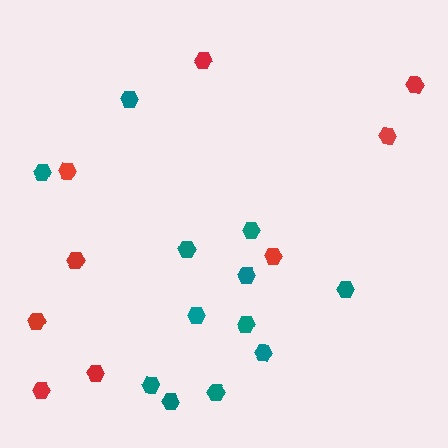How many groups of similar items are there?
There are 2 groups: one group of teal hexagons (12) and one group of red hexagons (9).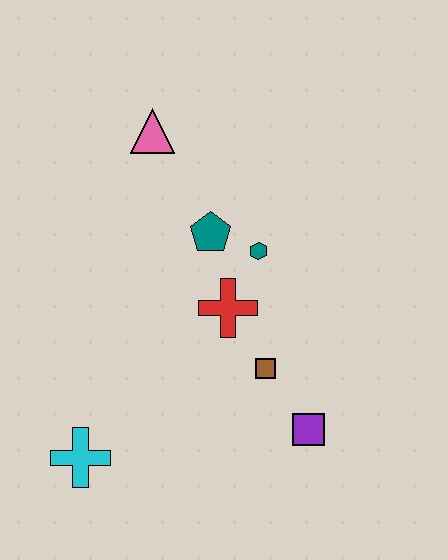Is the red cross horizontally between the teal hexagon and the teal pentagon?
Yes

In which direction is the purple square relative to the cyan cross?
The purple square is to the right of the cyan cross.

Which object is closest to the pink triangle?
The teal pentagon is closest to the pink triangle.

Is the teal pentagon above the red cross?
Yes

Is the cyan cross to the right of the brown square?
No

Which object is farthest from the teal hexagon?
The cyan cross is farthest from the teal hexagon.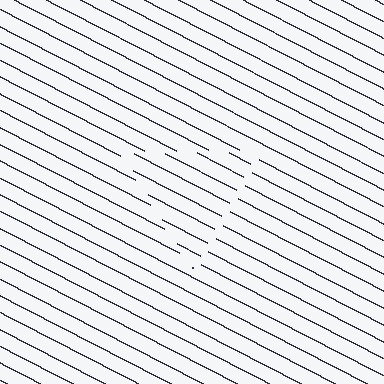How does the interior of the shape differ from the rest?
The interior of the shape contains the same grating, shifted by half a period — the contour is defined by the phase discontinuity where line-ends from the inner and outer gratings abut.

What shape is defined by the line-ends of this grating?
An illusory triangle. The interior of the shape contains the same grating, shifted by half a period — the contour is defined by the phase discontinuity where line-ends from the inner and outer gratings abut.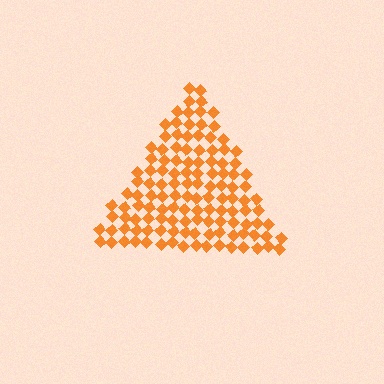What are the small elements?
The small elements are diamonds.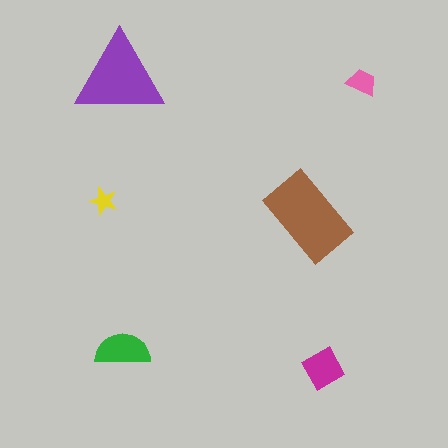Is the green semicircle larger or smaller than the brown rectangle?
Smaller.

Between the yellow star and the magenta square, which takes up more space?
The magenta square.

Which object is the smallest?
The yellow star.